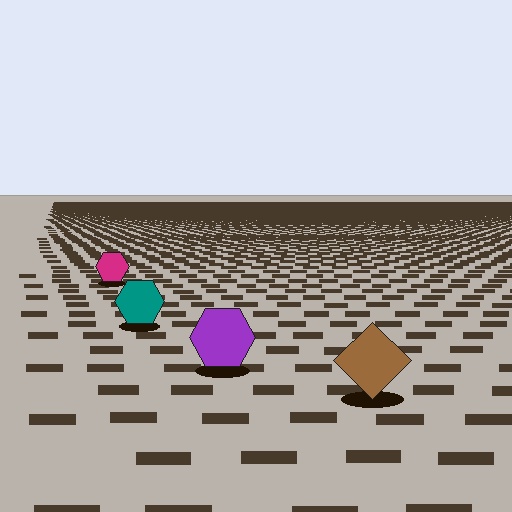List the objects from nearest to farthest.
From nearest to farthest: the brown diamond, the purple hexagon, the teal hexagon, the magenta hexagon.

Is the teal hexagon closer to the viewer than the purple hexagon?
No. The purple hexagon is closer — you can tell from the texture gradient: the ground texture is coarser near it.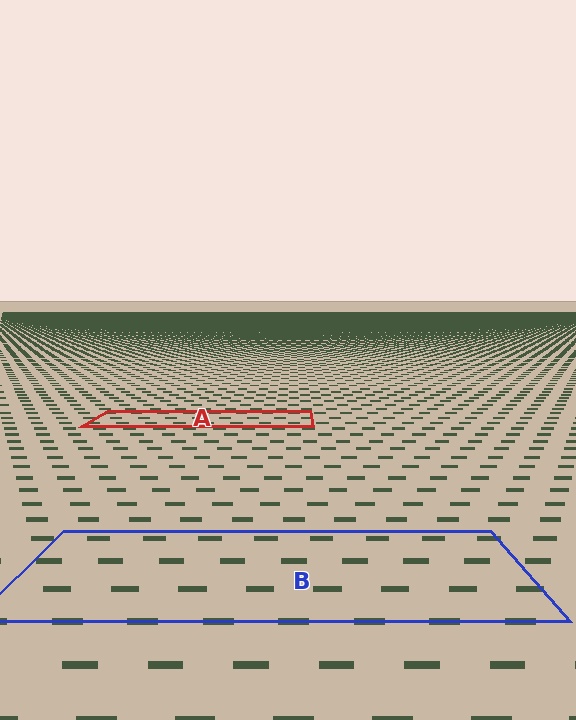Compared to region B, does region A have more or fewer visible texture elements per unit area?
Region A has more texture elements per unit area — they are packed more densely because it is farther away.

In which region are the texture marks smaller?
The texture marks are smaller in region A, because it is farther away.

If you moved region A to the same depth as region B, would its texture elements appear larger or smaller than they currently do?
They would appear larger. At a closer depth, the same texture elements are projected at a bigger on-screen size.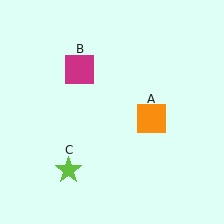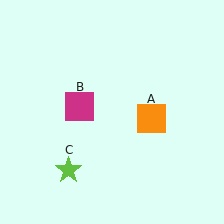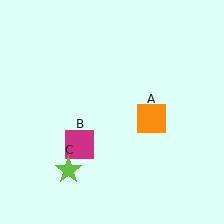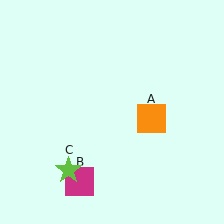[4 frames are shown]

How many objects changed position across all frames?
1 object changed position: magenta square (object B).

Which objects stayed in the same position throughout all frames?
Orange square (object A) and lime star (object C) remained stationary.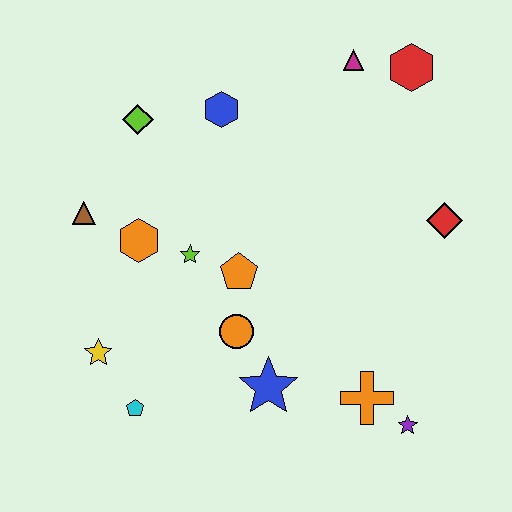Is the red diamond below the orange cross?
No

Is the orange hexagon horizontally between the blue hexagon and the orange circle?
No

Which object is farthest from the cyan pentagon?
The red hexagon is farthest from the cyan pentagon.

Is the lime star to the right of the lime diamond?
Yes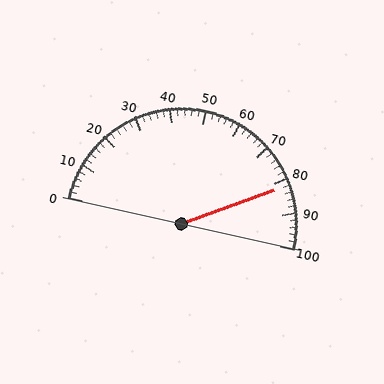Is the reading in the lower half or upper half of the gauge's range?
The reading is in the upper half of the range (0 to 100).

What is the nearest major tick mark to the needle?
The nearest major tick mark is 80.